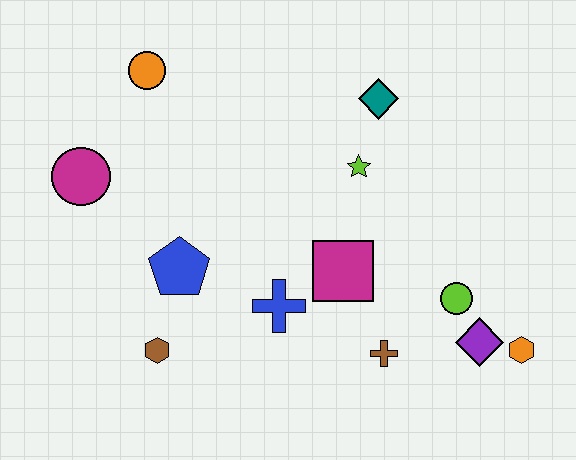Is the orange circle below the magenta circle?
No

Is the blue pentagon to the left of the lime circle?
Yes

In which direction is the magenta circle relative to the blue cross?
The magenta circle is to the left of the blue cross.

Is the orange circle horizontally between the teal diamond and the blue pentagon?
No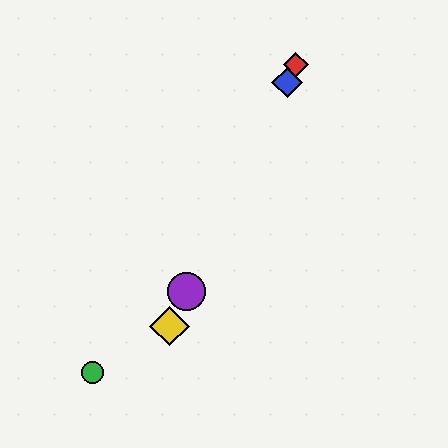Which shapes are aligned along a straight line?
The red diamond, the blue diamond, the yellow diamond, the purple circle are aligned along a straight line.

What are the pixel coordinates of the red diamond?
The red diamond is at (296, 65).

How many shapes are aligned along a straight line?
4 shapes (the red diamond, the blue diamond, the yellow diamond, the purple circle) are aligned along a straight line.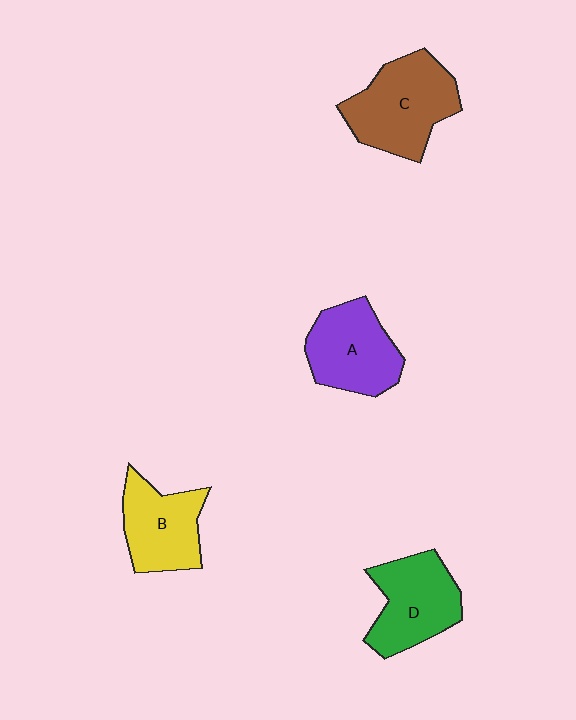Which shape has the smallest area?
Shape B (yellow).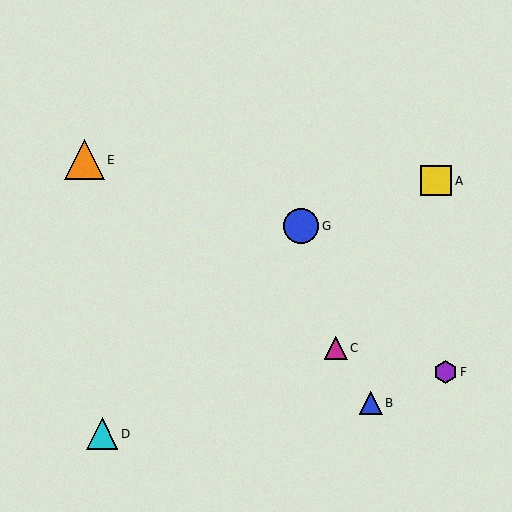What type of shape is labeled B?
Shape B is a blue triangle.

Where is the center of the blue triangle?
The center of the blue triangle is at (371, 403).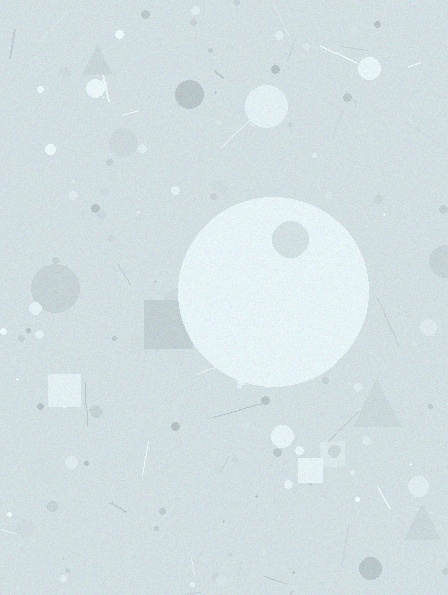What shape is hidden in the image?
A circle is hidden in the image.